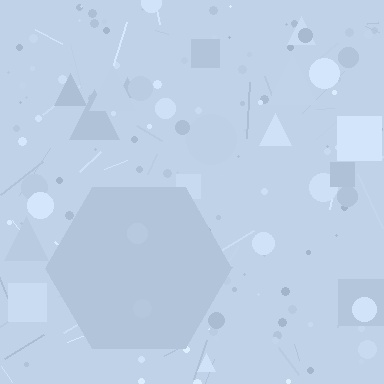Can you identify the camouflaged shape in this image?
The camouflaged shape is a hexagon.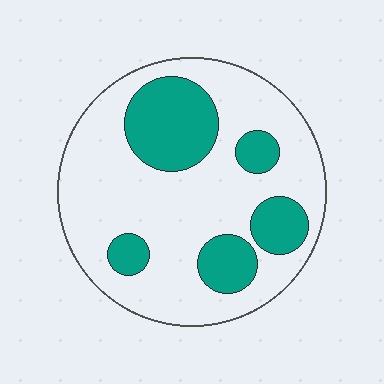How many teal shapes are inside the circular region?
5.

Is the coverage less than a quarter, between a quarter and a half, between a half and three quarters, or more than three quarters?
Between a quarter and a half.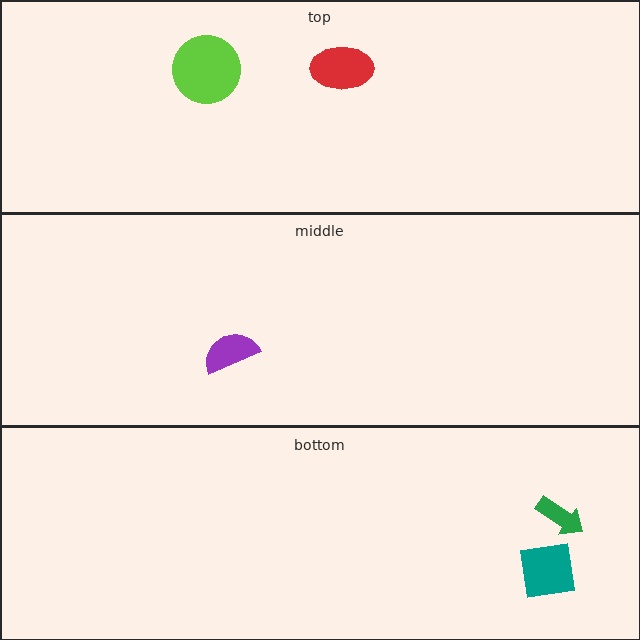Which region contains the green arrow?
The bottom region.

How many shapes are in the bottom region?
2.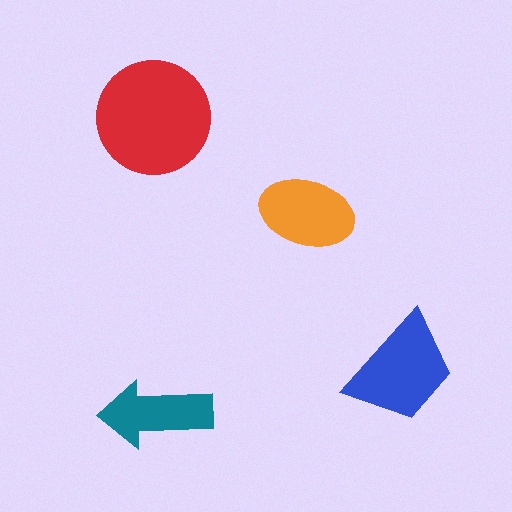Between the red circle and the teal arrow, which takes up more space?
The red circle.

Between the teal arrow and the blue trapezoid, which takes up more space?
The blue trapezoid.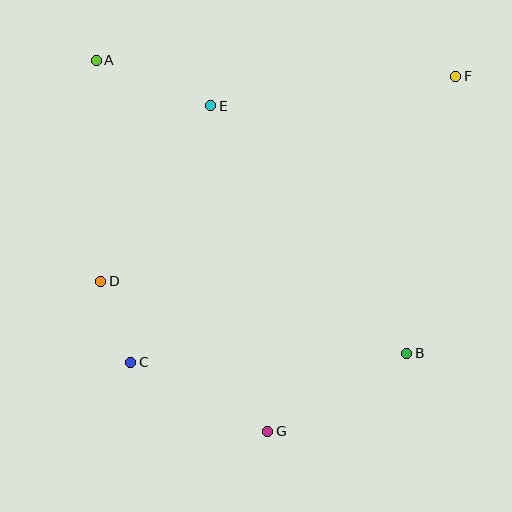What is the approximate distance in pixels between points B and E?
The distance between B and E is approximately 316 pixels.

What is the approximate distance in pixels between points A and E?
The distance between A and E is approximately 123 pixels.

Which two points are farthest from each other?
Points C and F are farthest from each other.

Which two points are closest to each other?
Points C and D are closest to each other.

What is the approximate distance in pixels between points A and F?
The distance between A and F is approximately 360 pixels.